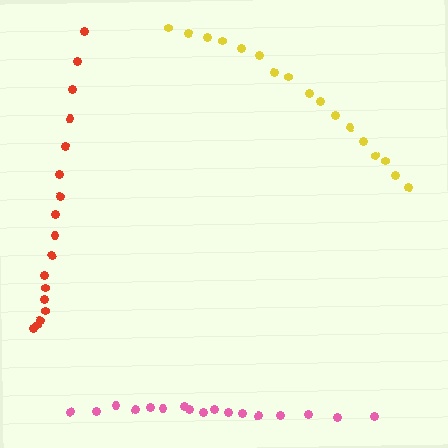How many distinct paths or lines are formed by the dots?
There are 3 distinct paths.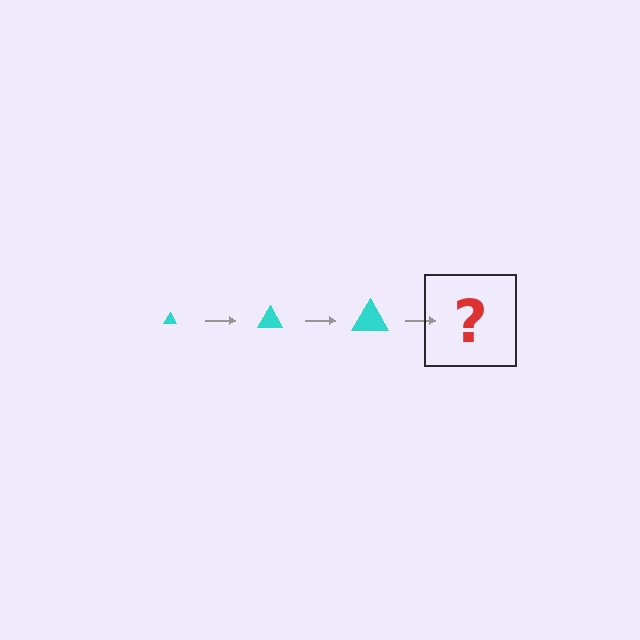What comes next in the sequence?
The next element should be a cyan triangle, larger than the previous one.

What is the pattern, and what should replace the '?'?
The pattern is that the triangle gets progressively larger each step. The '?' should be a cyan triangle, larger than the previous one.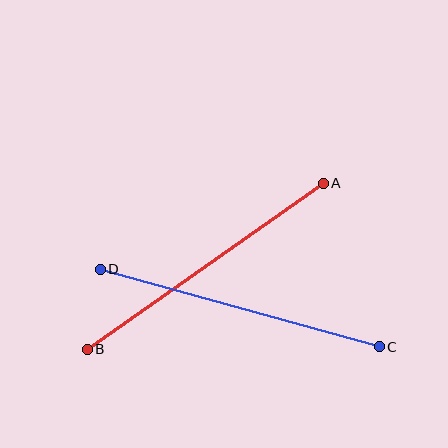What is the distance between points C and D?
The distance is approximately 290 pixels.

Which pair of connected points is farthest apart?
Points C and D are farthest apart.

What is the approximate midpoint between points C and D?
The midpoint is at approximately (240, 308) pixels.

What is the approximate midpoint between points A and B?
The midpoint is at approximately (205, 266) pixels.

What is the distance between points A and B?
The distance is approximately 289 pixels.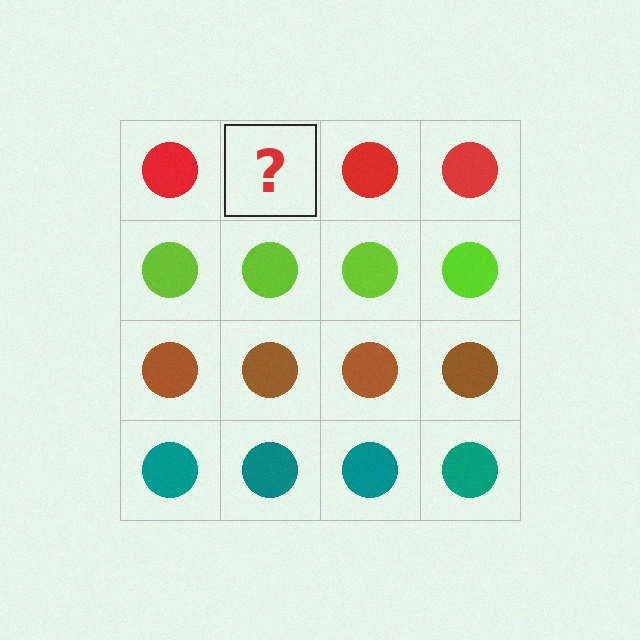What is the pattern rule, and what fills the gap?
The rule is that each row has a consistent color. The gap should be filled with a red circle.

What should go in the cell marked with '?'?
The missing cell should contain a red circle.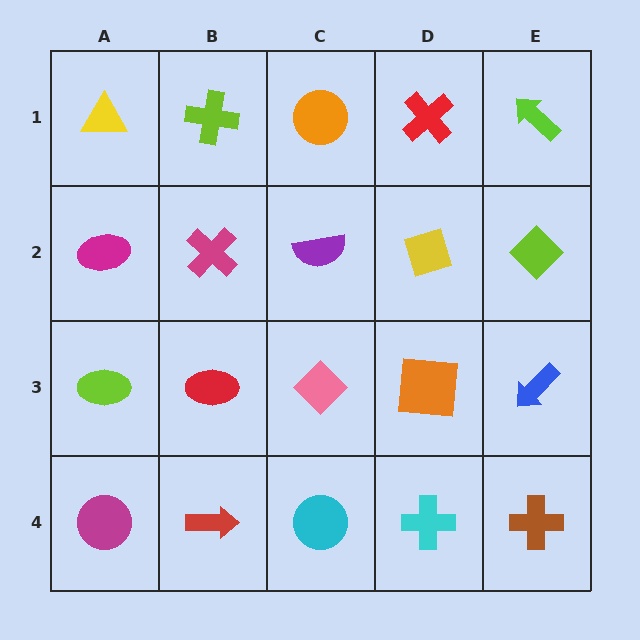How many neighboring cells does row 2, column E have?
3.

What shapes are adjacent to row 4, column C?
A pink diamond (row 3, column C), a red arrow (row 4, column B), a cyan cross (row 4, column D).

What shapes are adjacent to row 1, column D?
A yellow diamond (row 2, column D), an orange circle (row 1, column C), a lime arrow (row 1, column E).